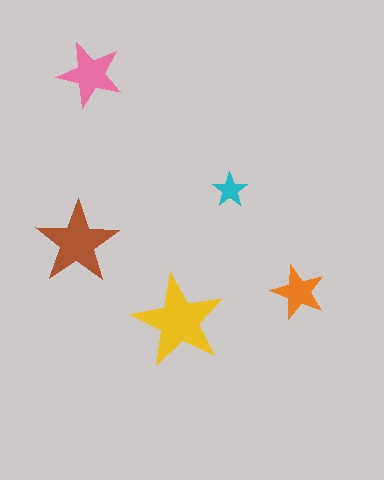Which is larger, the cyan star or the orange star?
The orange one.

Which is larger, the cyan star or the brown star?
The brown one.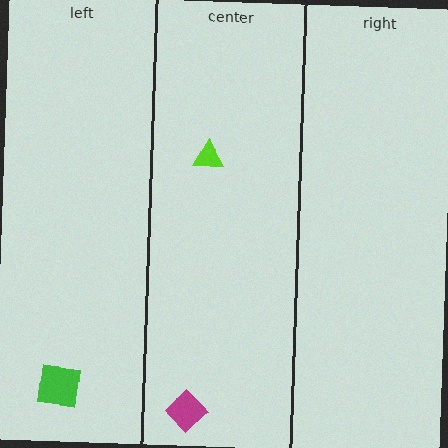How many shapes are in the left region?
1.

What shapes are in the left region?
The green square.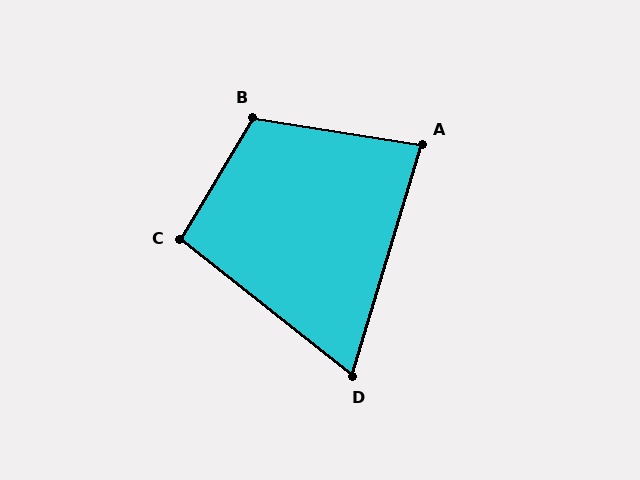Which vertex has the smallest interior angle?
D, at approximately 68 degrees.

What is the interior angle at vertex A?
Approximately 82 degrees (acute).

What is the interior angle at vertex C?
Approximately 98 degrees (obtuse).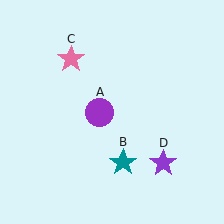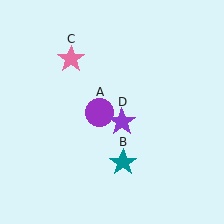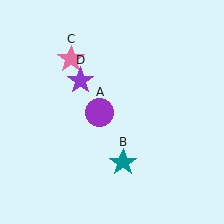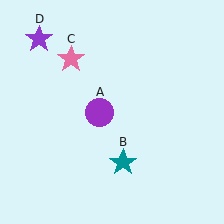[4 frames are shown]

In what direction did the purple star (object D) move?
The purple star (object D) moved up and to the left.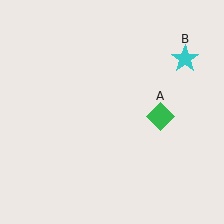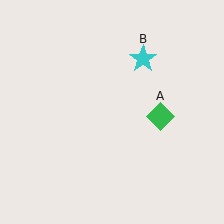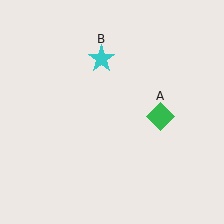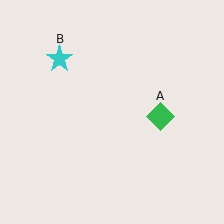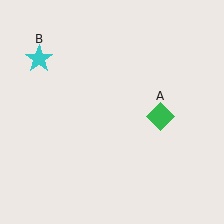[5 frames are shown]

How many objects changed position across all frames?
1 object changed position: cyan star (object B).